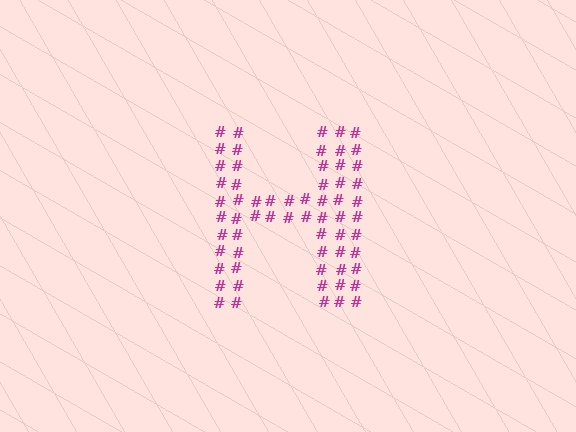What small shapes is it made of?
It is made of small hash symbols.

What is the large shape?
The large shape is the letter H.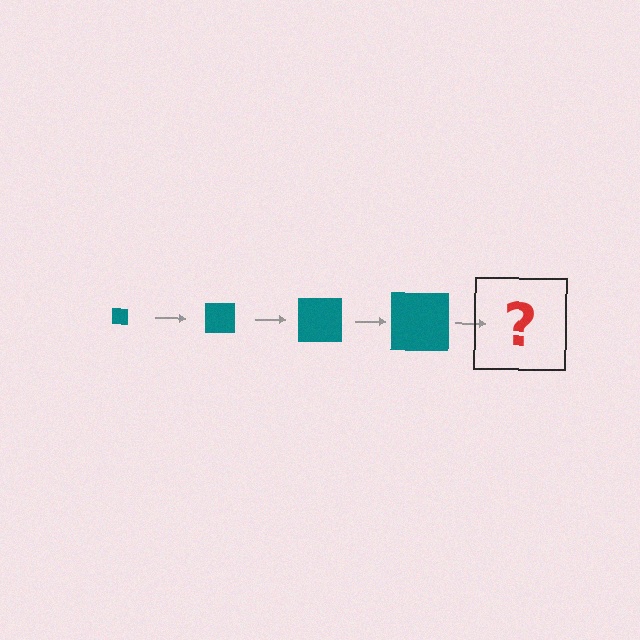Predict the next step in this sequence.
The next step is a teal square, larger than the previous one.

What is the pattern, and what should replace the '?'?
The pattern is that the square gets progressively larger each step. The '?' should be a teal square, larger than the previous one.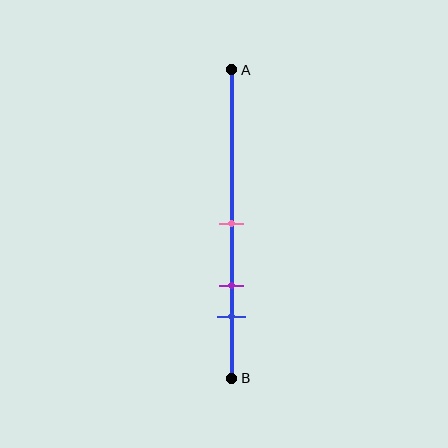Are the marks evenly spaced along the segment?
Yes, the marks are approximately evenly spaced.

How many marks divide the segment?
There are 3 marks dividing the segment.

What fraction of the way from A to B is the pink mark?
The pink mark is approximately 50% (0.5) of the way from A to B.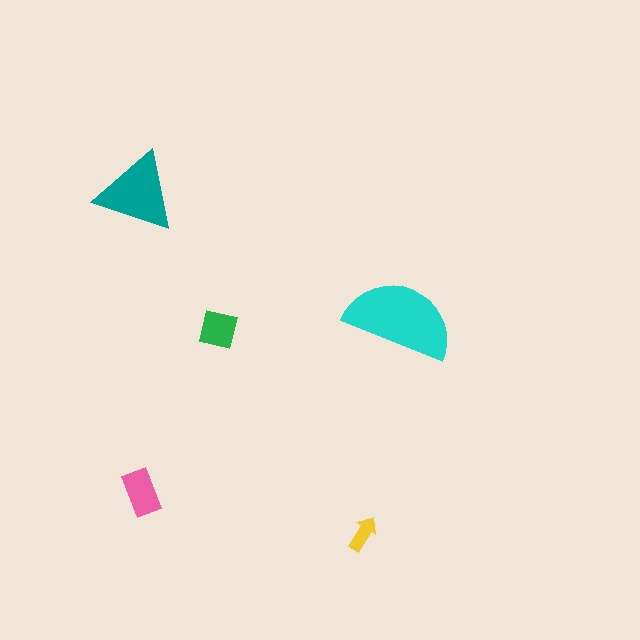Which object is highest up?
The teal triangle is topmost.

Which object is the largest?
The cyan semicircle.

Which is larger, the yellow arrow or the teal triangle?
The teal triangle.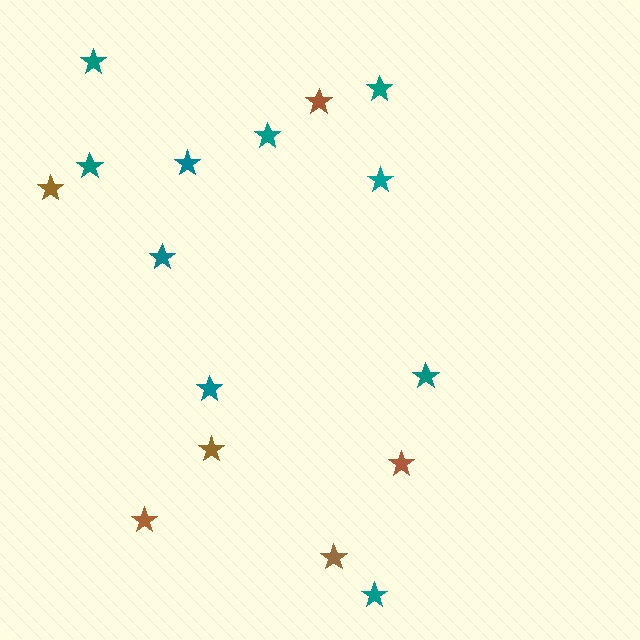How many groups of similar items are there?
There are 2 groups: one group of teal stars (10) and one group of brown stars (6).